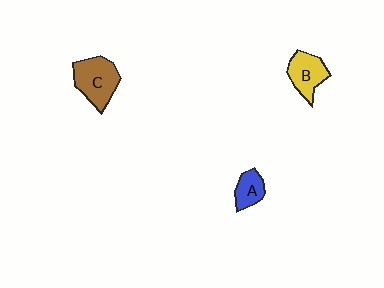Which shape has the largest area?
Shape C (brown).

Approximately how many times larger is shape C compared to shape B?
Approximately 1.3 times.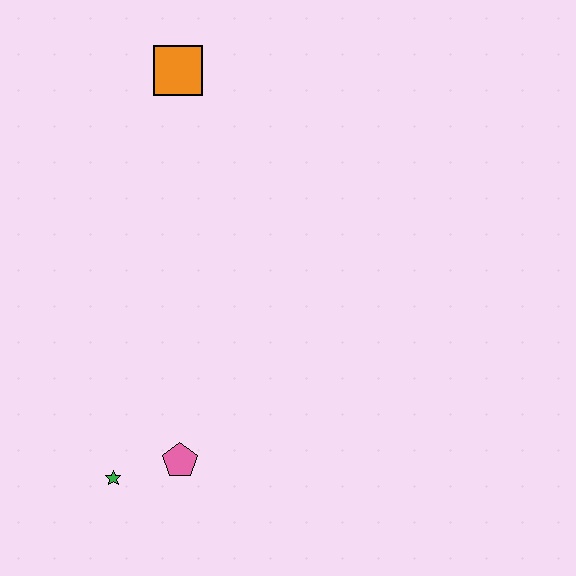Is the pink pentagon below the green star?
No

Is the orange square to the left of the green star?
No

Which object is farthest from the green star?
The orange square is farthest from the green star.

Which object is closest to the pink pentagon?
The green star is closest to the pink pentagon.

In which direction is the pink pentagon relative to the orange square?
The pink pentagon is below the orange square.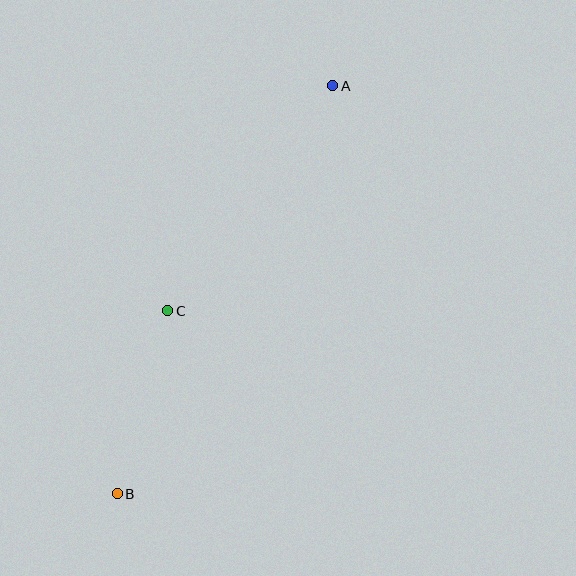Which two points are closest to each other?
Points B and C are closest to each other.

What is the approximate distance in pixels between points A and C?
The distance between A and C is approximately 278 pixels.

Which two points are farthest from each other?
Points A and B are farthest from each other.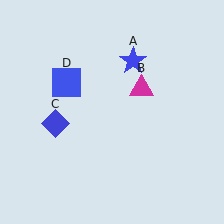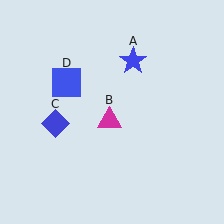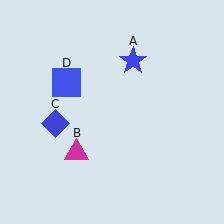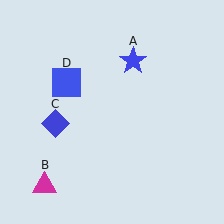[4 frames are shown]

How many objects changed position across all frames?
1 object changed position: magenta triangle (object B).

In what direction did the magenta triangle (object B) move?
The magenta triangle (object B) moved down and to the left.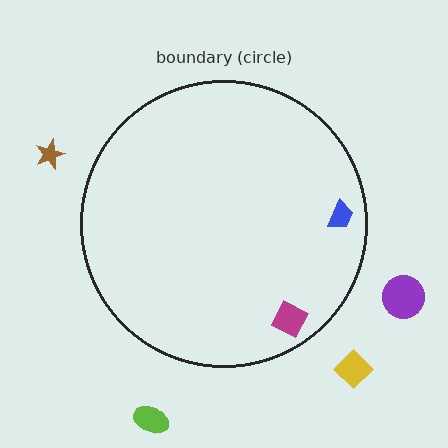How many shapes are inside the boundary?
2 inside, 4 outside.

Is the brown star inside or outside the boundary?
Outside.